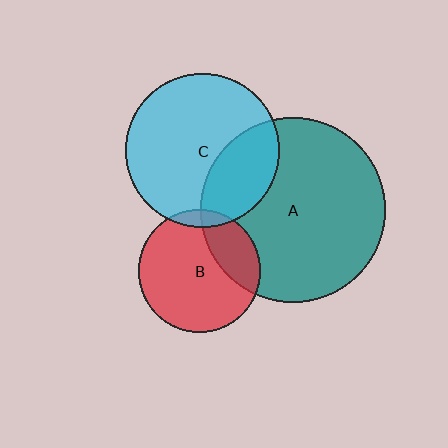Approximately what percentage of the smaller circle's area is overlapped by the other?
Approximately 30%.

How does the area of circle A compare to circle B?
Approximately 2.3 times.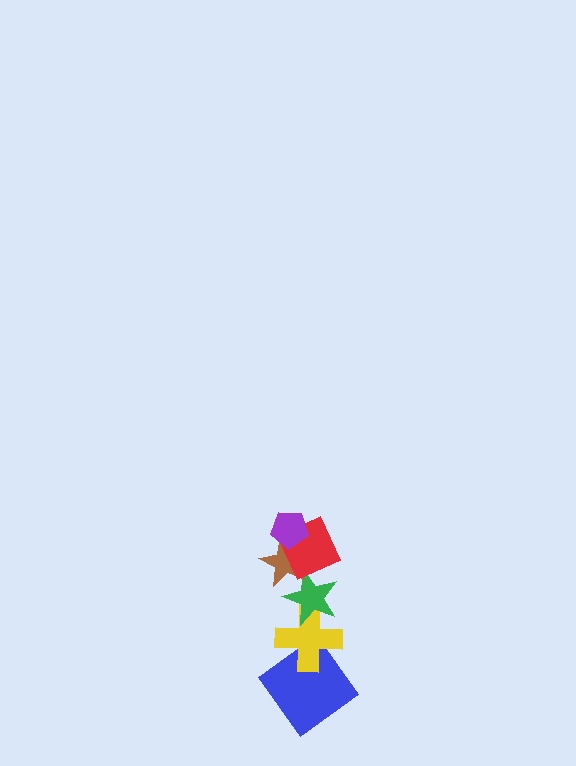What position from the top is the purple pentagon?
The purple pentagon is 1st from the top.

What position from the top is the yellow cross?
The yellow cross is 5th from the top.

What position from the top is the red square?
The red square is 2nd from the top.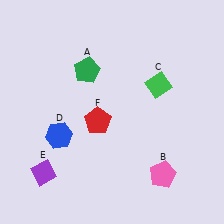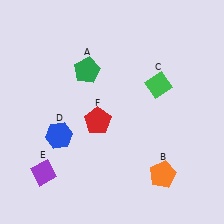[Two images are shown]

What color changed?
The pentagon (B) changed from pink in Image 1 to orange in Image 2.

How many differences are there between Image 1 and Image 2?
There is 1 difference between the two images.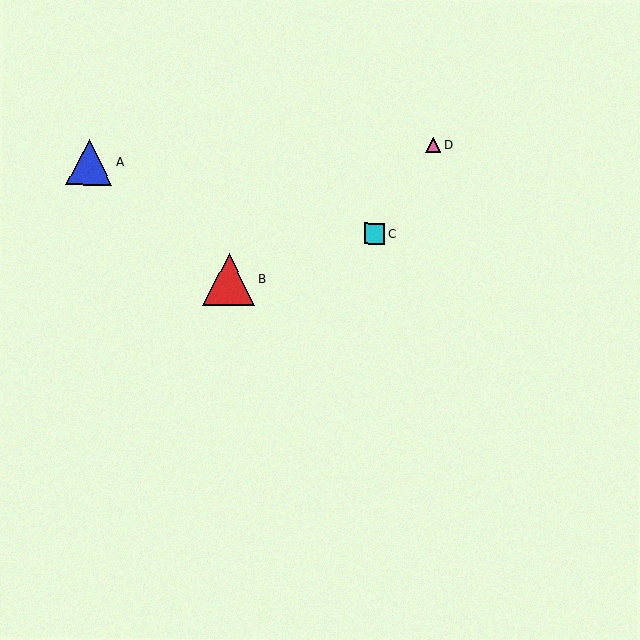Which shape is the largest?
The red triangle (labeled B) is the largest.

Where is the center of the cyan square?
The center of the cyan square is at (374, 234).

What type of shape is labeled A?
Shape A is a blue triangle.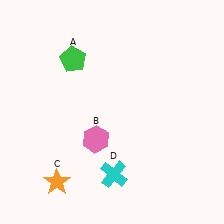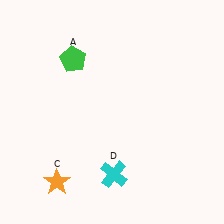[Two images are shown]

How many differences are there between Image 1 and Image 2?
There is 1 difference between the two images.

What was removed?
The pink hexagon (B) was removed in Image 2.